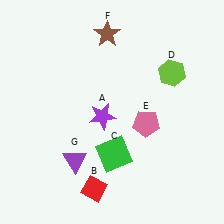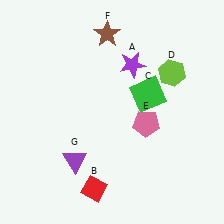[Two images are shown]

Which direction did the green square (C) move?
The green square (C) moved up.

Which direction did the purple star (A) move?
The purple star (A) moved up.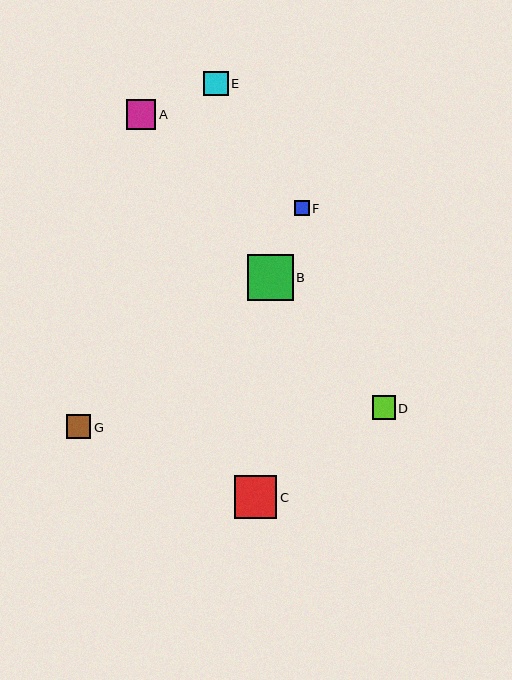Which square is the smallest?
Square F is the smallest with a size of approximately 15 pixels.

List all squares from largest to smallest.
From largest to smallest: B, C, A, E, G, D, F.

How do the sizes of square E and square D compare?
Square E and square D are approximately the same size.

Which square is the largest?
Square B is the largest with a size of approximately 46 pixels.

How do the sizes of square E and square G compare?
Square E and square G are approximately the same size.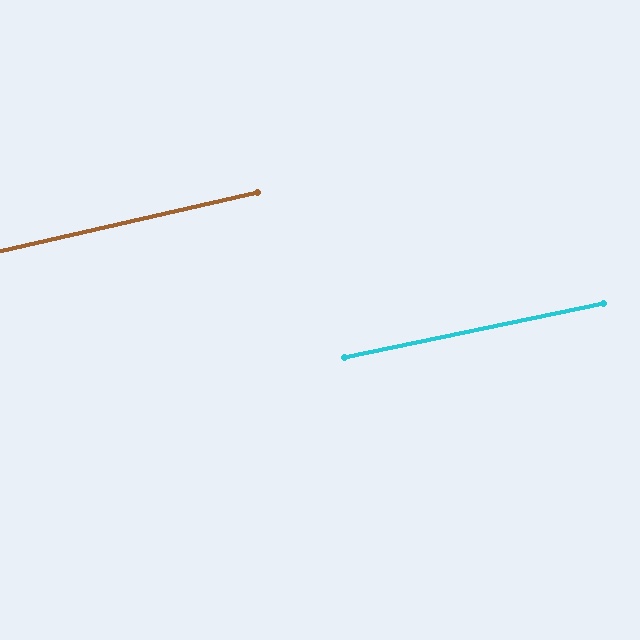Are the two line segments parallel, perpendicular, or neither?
Parallel — their directions differ by only 1.3°.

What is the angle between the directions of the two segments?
Approximately 1 degree.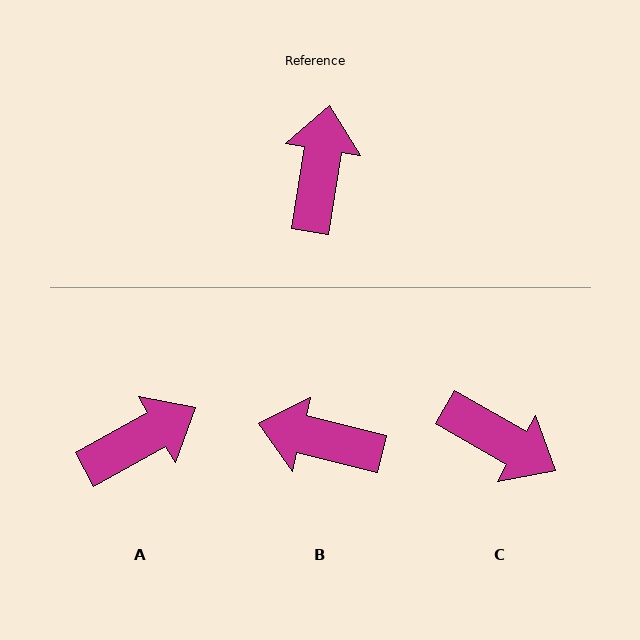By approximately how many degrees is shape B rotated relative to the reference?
Approximately 85 degrees counter-clockwise.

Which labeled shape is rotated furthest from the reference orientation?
C, about 111 degrees away.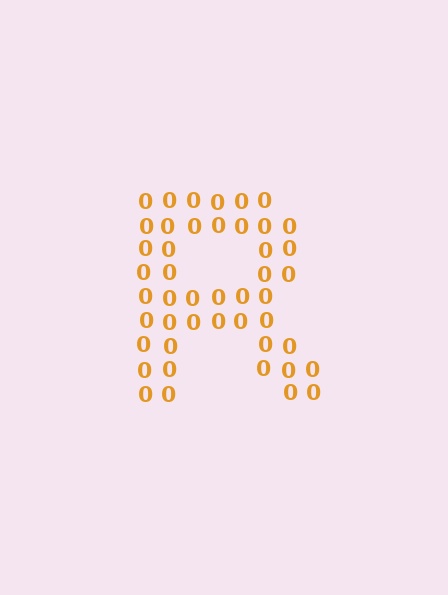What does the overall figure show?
The overall figure shows the letter R.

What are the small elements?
The small elements are digit 0's.